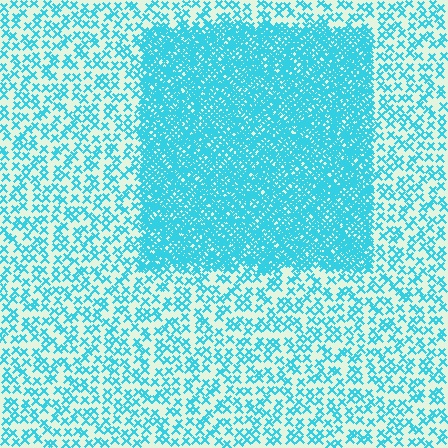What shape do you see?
I see a rectangle.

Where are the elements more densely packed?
The elements are more densely packed inside the rectangle boundary.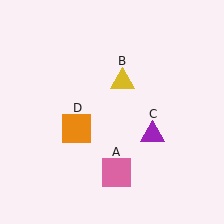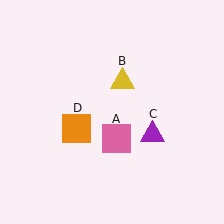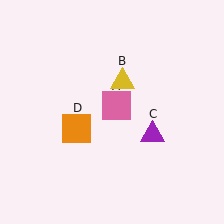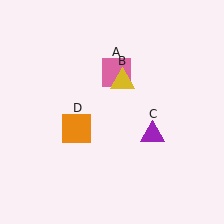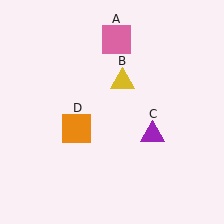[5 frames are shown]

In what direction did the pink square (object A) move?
The pink square (object A) moved up.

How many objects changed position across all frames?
1 object changed position: pink square (object A).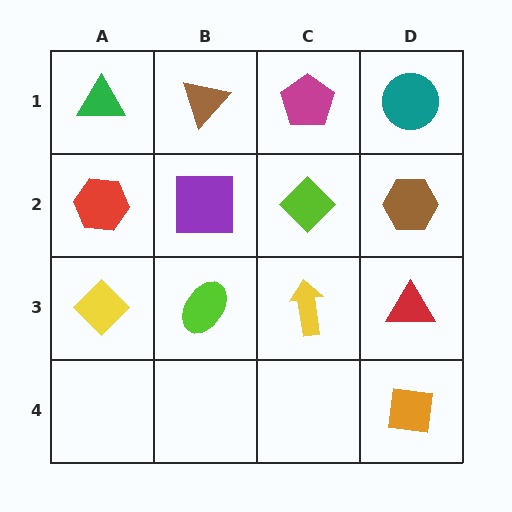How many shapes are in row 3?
4 shapes.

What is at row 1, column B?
A brown triangle.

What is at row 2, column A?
A red hexagon.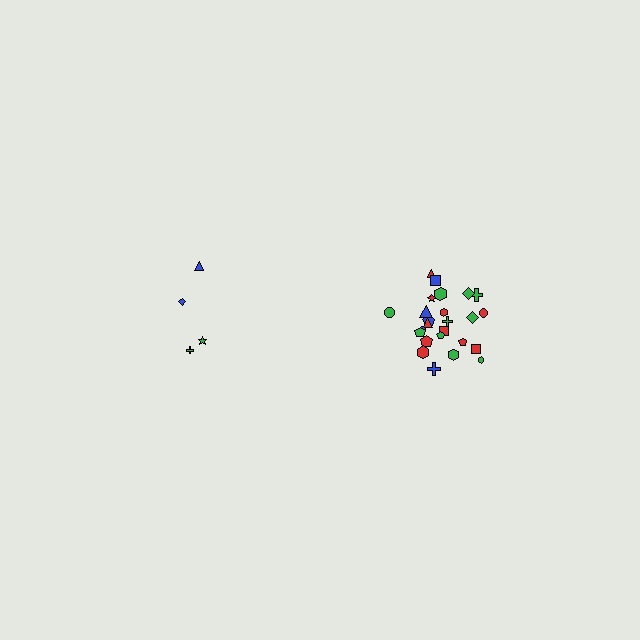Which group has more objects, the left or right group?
The right group.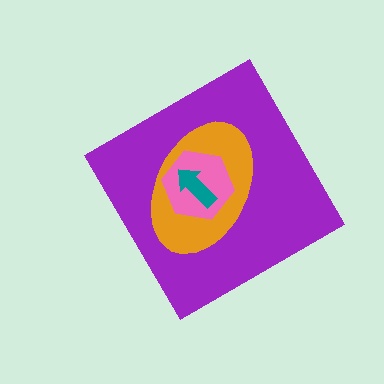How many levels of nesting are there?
4.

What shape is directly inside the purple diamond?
The orange ellipse.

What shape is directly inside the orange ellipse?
The pink hexagon.